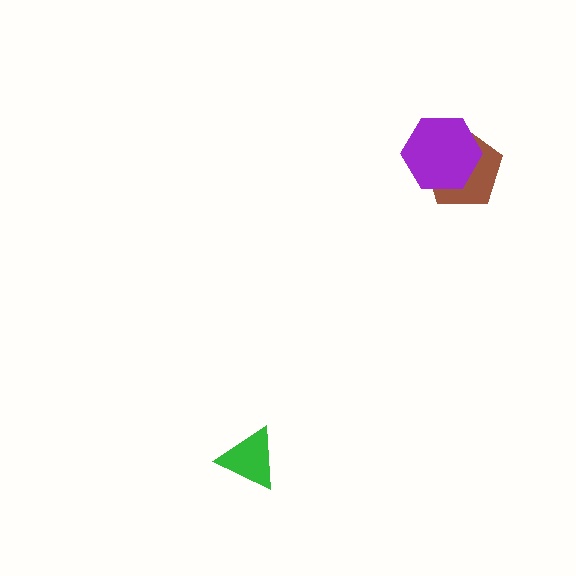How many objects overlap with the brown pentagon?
1 object overlaps with the brown pentagon.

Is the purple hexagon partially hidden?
No, no other shape covers it.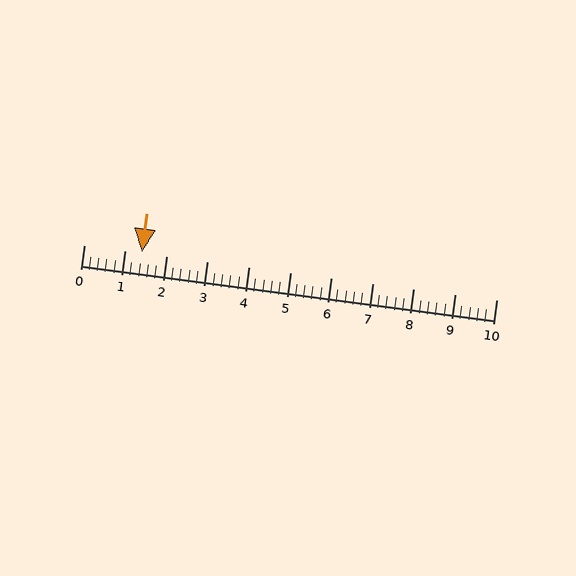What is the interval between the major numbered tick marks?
The major tick marks are spaced 1 units apart.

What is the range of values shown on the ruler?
The ruler shows values from 0 to 10.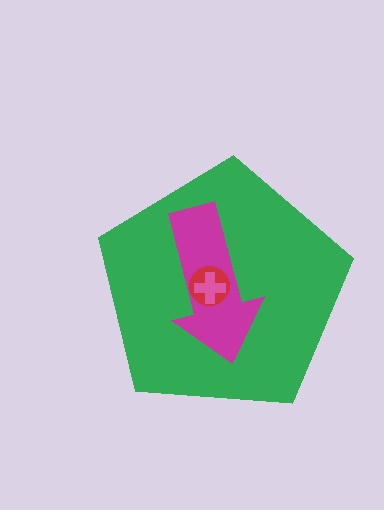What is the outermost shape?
The green pentagon.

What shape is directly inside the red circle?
The pink cross.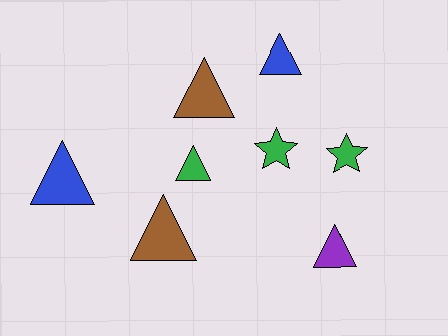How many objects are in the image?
There are 8 objects.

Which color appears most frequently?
Green, with 3 objects.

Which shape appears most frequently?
Triangle, with 6 objects.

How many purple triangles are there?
There is 1 purple triangle.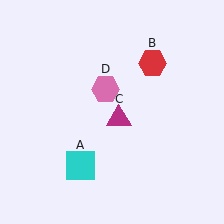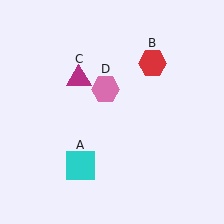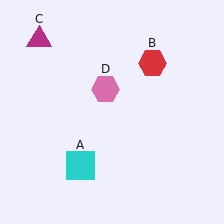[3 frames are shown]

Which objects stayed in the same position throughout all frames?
Cyan square (object A) and red hexagon (object B) and pink hexagon (object D) remained stationary.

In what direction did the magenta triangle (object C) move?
The magenta triangle (object C) moved up and to the left.